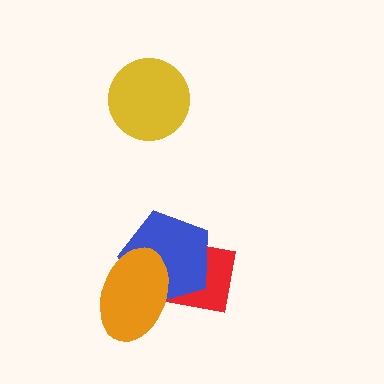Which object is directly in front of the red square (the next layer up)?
The blue pentagon is directly in front of the red square.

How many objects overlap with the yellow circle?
0 objects overlap with the yellow circle.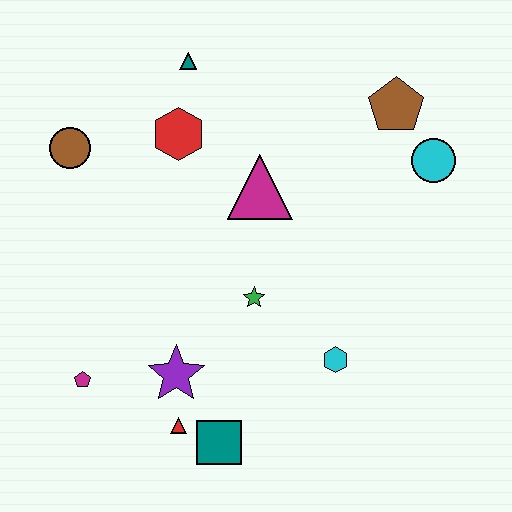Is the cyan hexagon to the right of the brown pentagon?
No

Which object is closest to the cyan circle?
The brown pentagon is closest to the cyan circle.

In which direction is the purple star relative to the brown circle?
The purple star is below the brown circle.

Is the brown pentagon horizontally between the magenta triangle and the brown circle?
No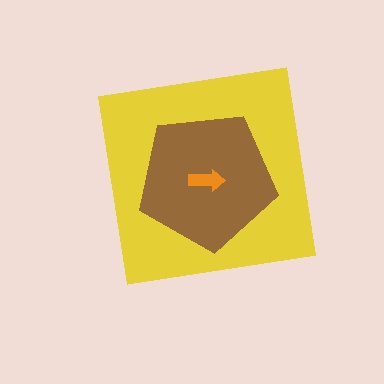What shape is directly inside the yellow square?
The brown pentagon.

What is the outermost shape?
The yellow square.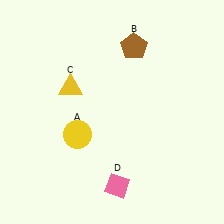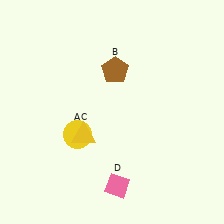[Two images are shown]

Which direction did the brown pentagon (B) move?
The brown pentagon (B) moved down.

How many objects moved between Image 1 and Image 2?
2 objects moved between the two images.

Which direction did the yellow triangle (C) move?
The yellow triangle (C) moved down.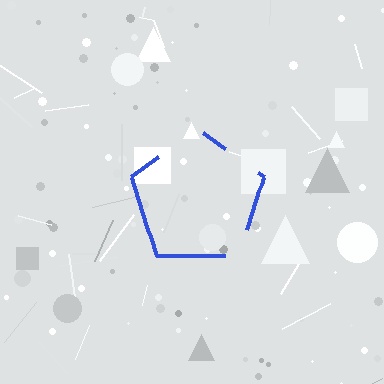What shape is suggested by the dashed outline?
The dashed outline suggests a pentagon.